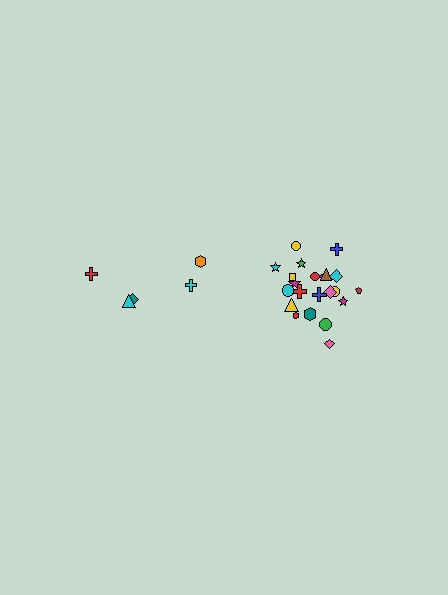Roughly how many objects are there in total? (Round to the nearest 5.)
Roughly 25 objects in total.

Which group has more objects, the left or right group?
The right group.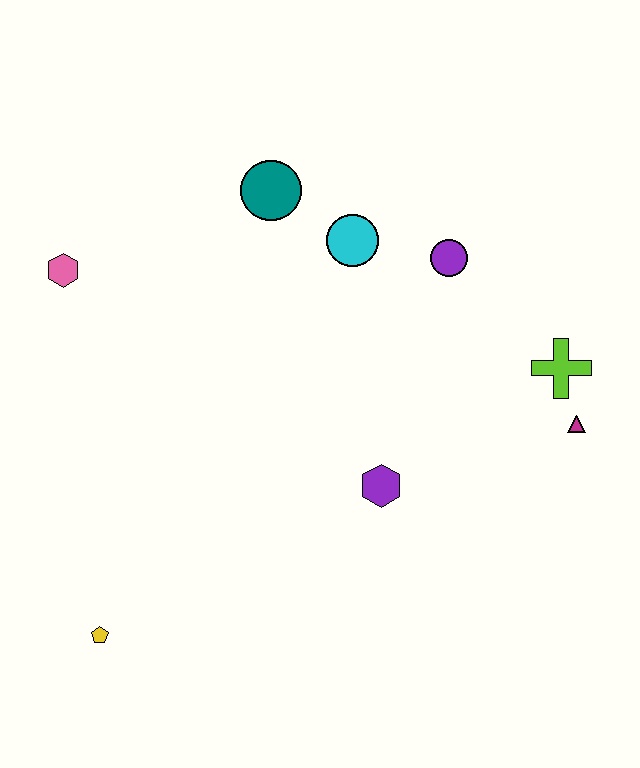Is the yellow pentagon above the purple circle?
No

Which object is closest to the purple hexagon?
The magenta triangle is closest to the purple hexagon.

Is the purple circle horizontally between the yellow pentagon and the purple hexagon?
No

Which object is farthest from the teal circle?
The yellow pentagon is farthest from the teal circle.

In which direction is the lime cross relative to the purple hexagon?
The lime cross is to the right of the purple hexagon.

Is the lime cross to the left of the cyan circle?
No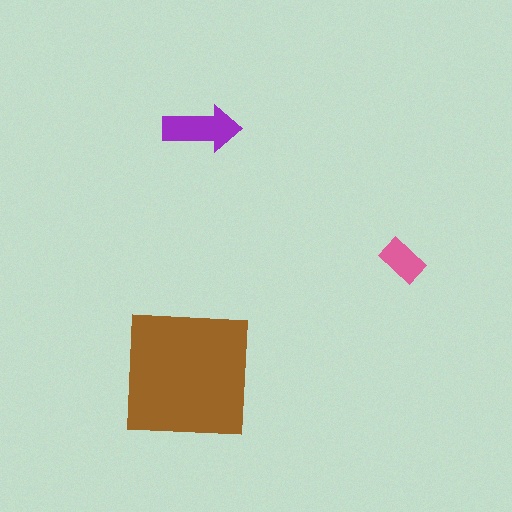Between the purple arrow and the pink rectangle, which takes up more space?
The purple arrow.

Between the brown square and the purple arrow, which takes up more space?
The brown square.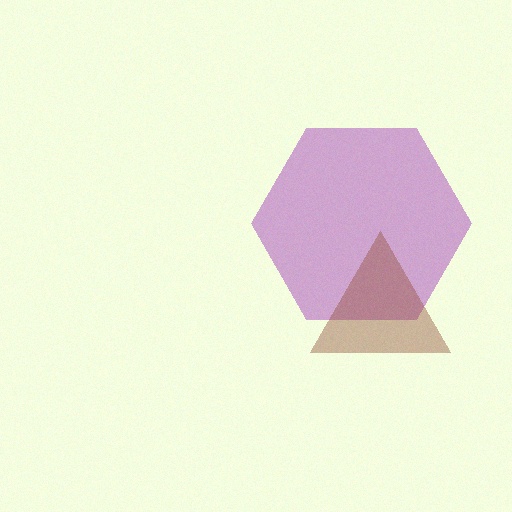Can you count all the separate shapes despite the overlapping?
Yes, there are 2 separate shapes.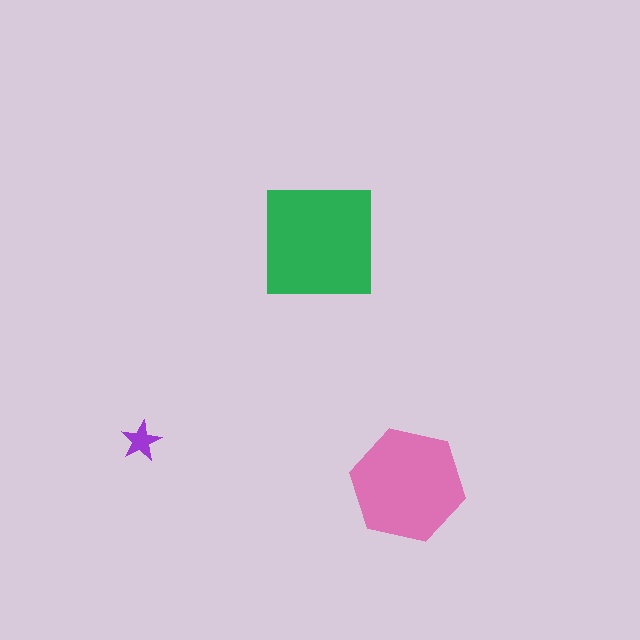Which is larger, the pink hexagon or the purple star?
The pink hexagon.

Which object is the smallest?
The purple star.